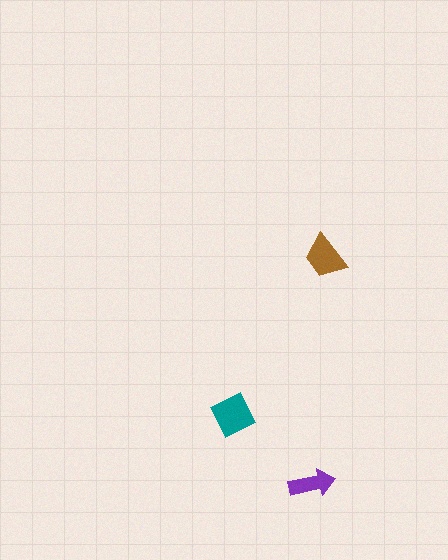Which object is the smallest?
The purple arrow.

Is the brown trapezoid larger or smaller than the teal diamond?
Smaller.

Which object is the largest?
The teal diamond.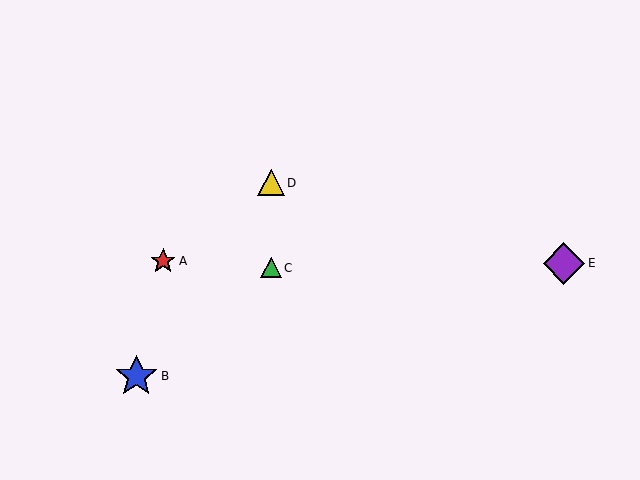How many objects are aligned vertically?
2 objects (C, D) are aligned vertically.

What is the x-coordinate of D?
Object D is at x≈271.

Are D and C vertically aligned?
Yes, both are at x≈271.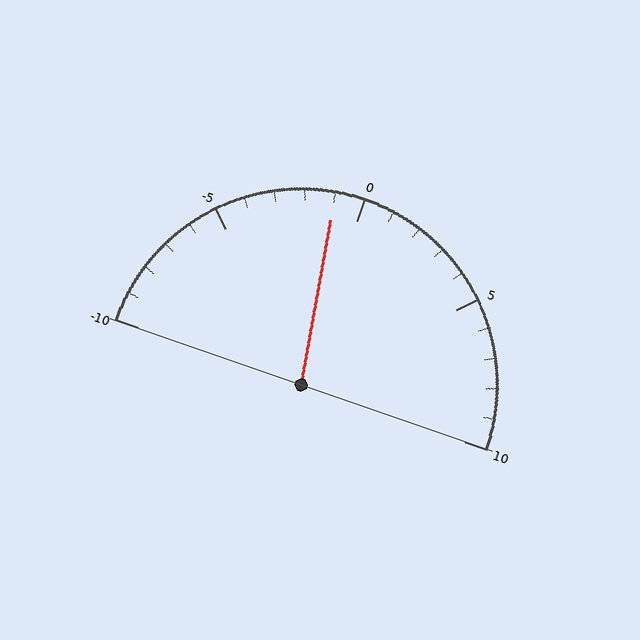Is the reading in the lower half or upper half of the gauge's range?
The reading is in the lower half of the range (-10 to 10).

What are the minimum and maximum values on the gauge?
The gauge ranges from -10 to 10.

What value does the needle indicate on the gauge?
The needle indicates approximately -1.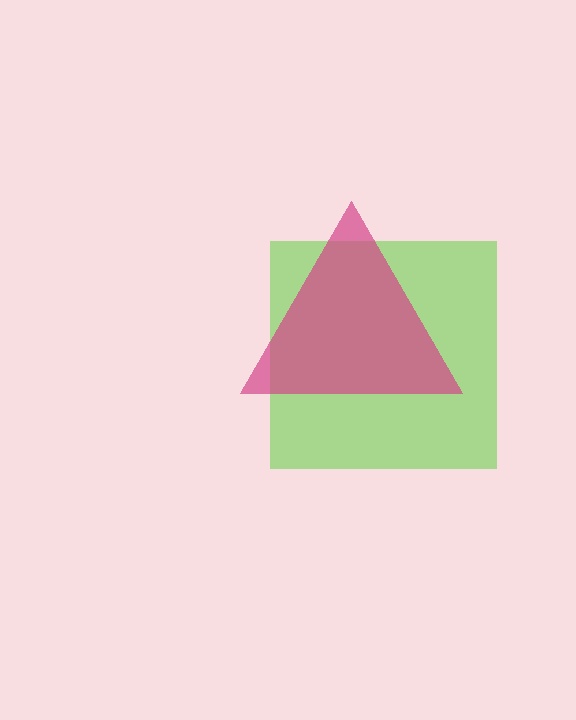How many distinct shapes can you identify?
There are 2 distinct shapes: a lime square, a magenta triangle.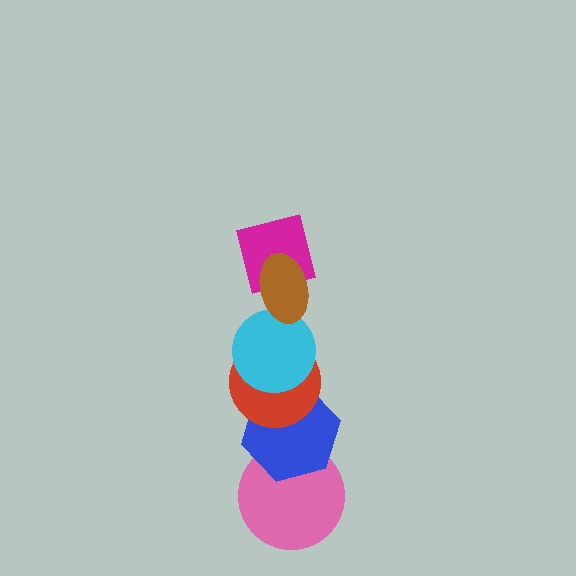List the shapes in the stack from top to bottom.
From top to bottom: the brown ellipse, the magenta square, the cyan circle, the red circle, the blue hexagon, the pink circle.